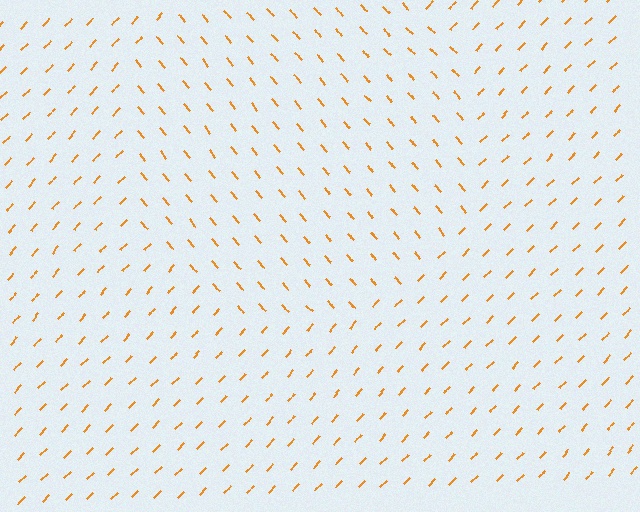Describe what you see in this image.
The image is filled with small orange line segments. A circle region in the image has lines oriented differently from the surrounding lines, creating a visible texture boundary.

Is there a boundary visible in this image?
Yes, there is a texture boundary formed by a change in line orientation.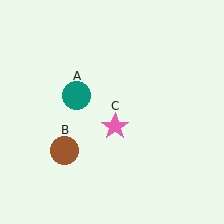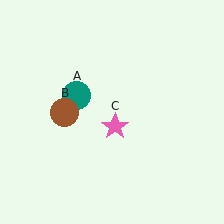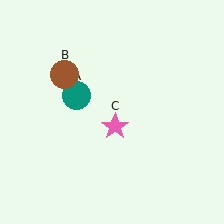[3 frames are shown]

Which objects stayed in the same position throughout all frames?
Teal circle (object A) and pink star (object C) remained stationary.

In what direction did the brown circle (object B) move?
The brown circle (object B) moved up.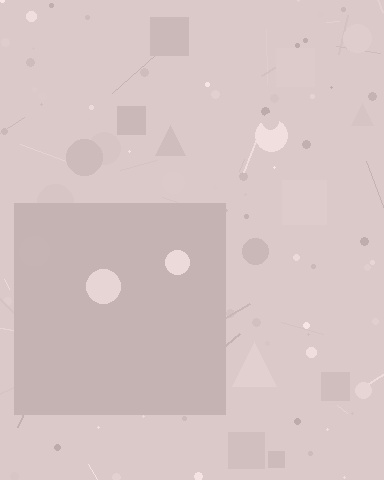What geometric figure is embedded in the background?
A square is embedded in the background.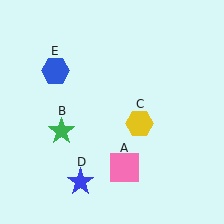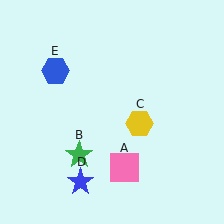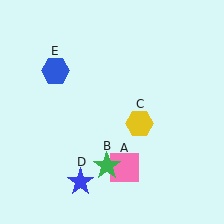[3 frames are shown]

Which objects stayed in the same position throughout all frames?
Pink square (object A) and yellow hexagon (object C) and blue star (object D) and blue hexagon (object E) remained stationary.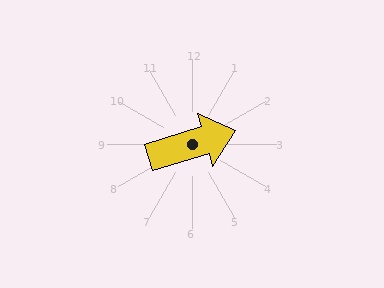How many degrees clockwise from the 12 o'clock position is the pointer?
Approximately 73 degrees.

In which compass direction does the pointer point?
East.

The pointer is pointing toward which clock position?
Roughly 2 o'clock.